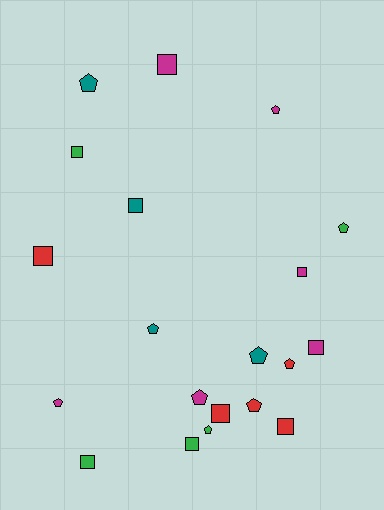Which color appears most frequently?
Magenta, with 6 objects.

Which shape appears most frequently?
Pentagon, with 10 objects.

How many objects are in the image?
There are 20 objects.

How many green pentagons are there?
There are 2 green pentagons.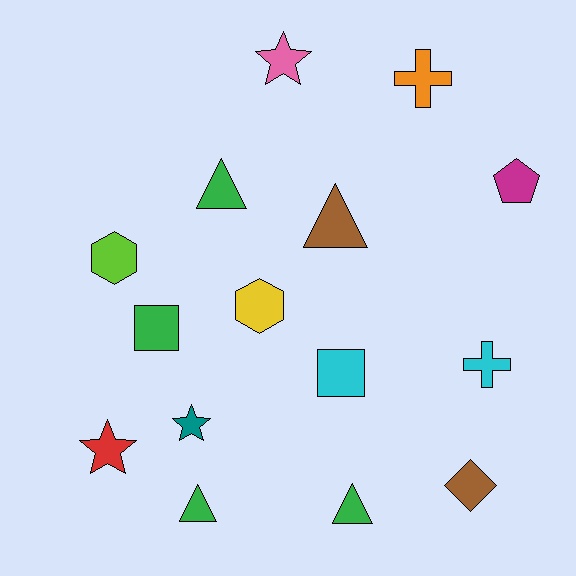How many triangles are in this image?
There are 4 triangles.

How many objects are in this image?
There are 15 objects.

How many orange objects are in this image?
There is 1 orange object.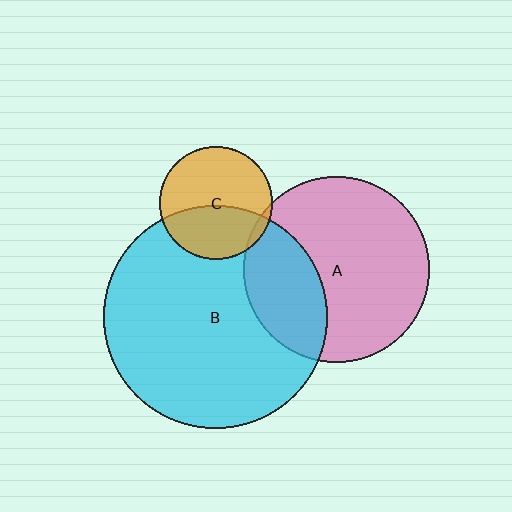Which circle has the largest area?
Circle B (cyan).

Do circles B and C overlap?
Yes.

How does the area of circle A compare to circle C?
Approximately 2.7 times.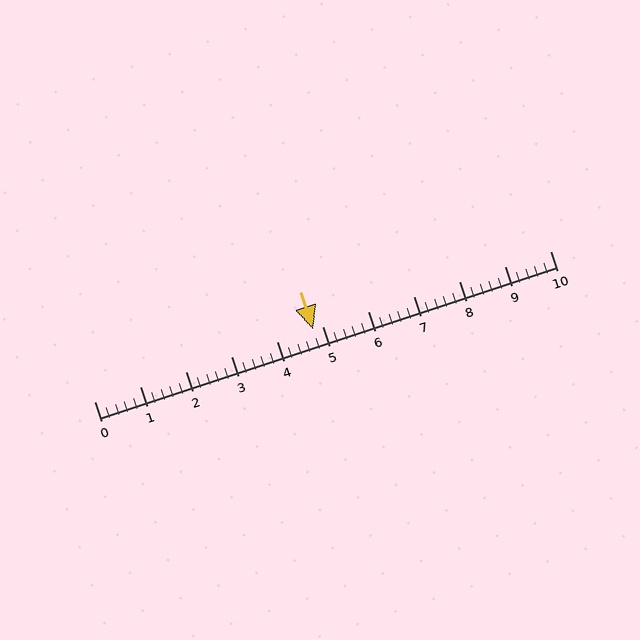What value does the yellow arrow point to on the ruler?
The yellow arrow points to approximately 4.8.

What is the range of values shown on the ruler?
The ruler shows values from 0 to 10.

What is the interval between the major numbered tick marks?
The major tick marks are spaced 1 units apart.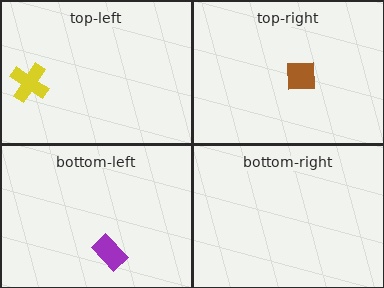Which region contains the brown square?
The top-right region.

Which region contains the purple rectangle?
The bottom-left region.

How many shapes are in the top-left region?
1.